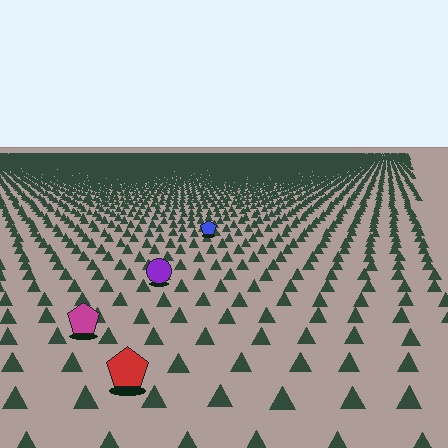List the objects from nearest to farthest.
From nearest to farthest: the red pentagon, the magenta pentagon, the purple circle, the blue pentagon.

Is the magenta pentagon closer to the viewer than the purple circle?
Yes. The magenta pentagon is closer — you can tell from the texture gradient: the ground texture is coarser near it.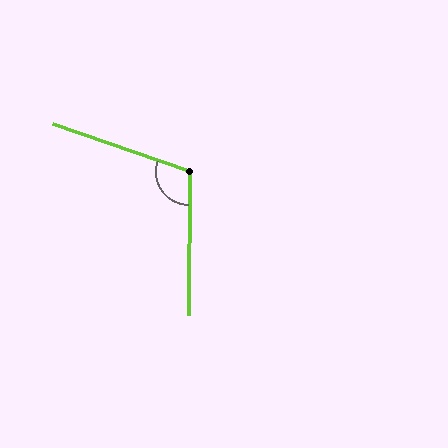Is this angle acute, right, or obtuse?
It is obtuse.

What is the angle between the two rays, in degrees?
Approximately 109 degrees.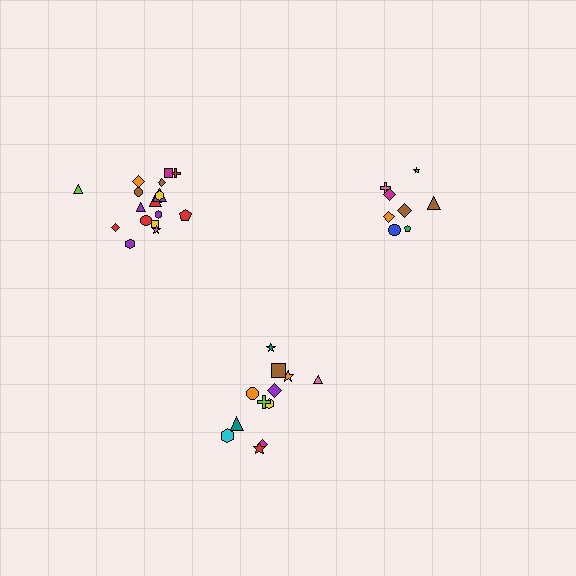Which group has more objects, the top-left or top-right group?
The top-left group.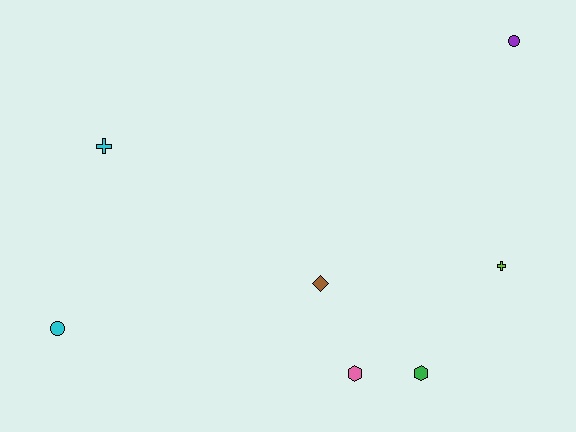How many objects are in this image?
There are 7 objects.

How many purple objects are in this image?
There is 1 purple object.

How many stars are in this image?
There are no stars.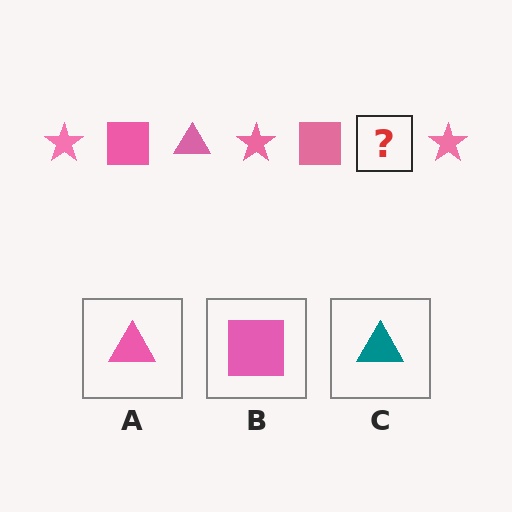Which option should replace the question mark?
Option A.